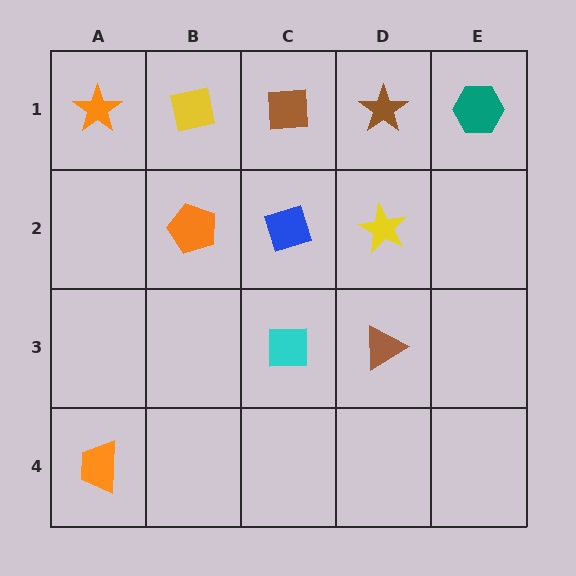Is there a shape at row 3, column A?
No, that cell is empty.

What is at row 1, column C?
A brown square.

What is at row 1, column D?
A brown star.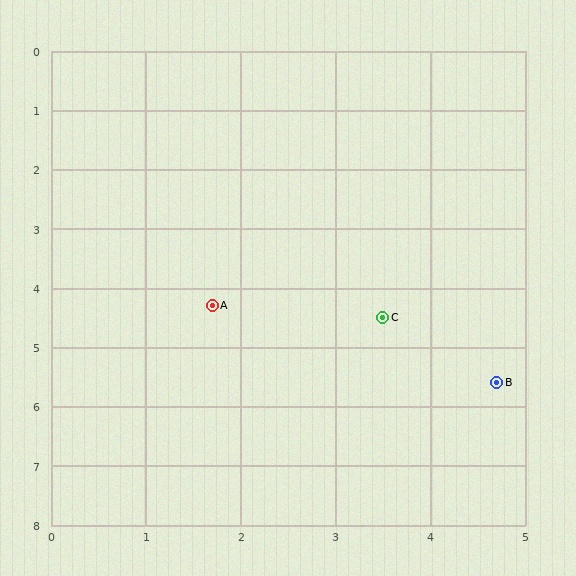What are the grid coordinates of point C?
Point C is at approximately (3.5, 4.5).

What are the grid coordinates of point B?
Point B is at approximately (4.7, 5.6).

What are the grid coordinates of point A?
Point A is at approximately (1.7, 4.3).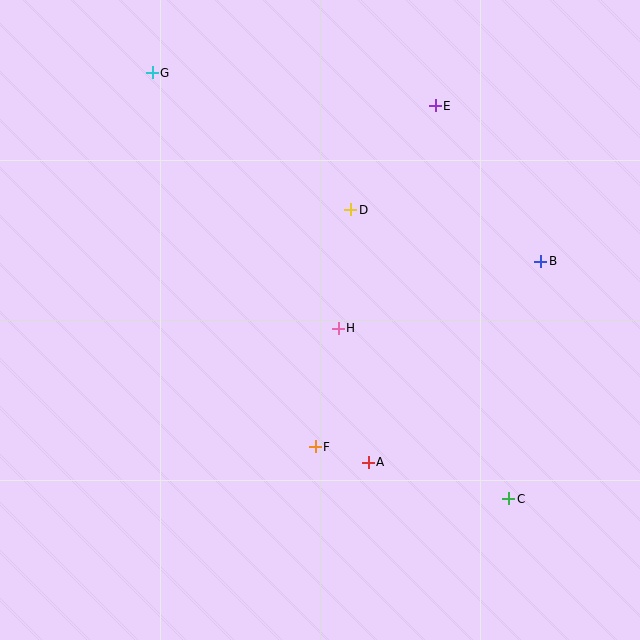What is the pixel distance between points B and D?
The distance between B and D is 197 pixels.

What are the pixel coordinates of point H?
Point H is at (338, 328).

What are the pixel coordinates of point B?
Point B is at (541, 261).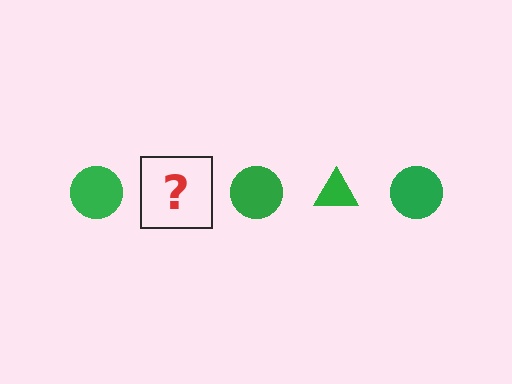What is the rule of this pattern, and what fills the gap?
The rule is that the pattern cycles through circle, triangle shapes in green. The gap should be filled with a green triangle.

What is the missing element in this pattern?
The missing element is a green triangle.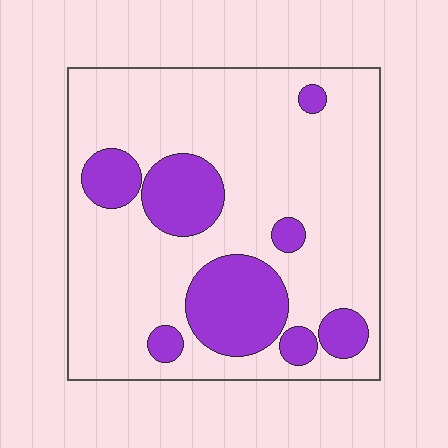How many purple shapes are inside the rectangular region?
8.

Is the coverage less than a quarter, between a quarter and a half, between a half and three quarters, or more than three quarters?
Less than a quarter.